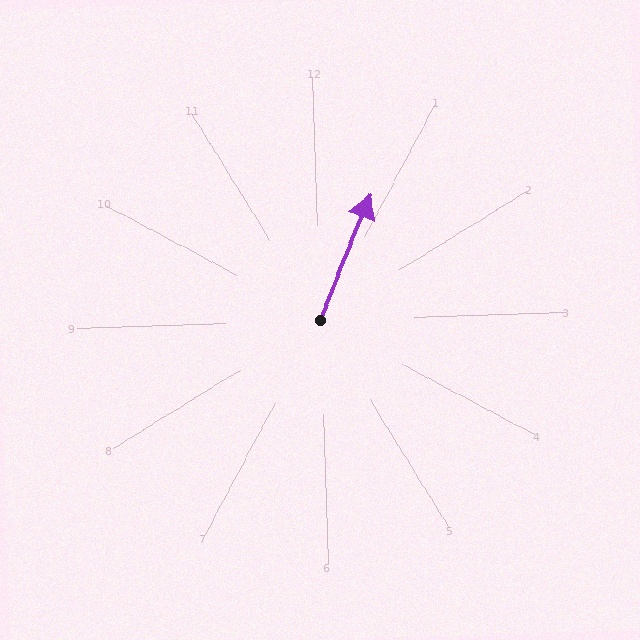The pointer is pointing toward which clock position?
Roughly 1 o'clock.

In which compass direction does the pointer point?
Northeast.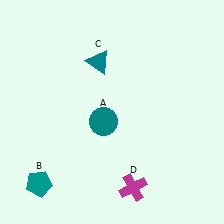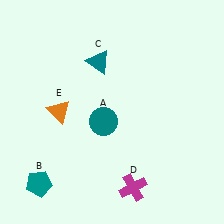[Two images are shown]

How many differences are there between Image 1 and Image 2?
There is 1 difference between the two images.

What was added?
An orange triangle (E) was added in Image 2.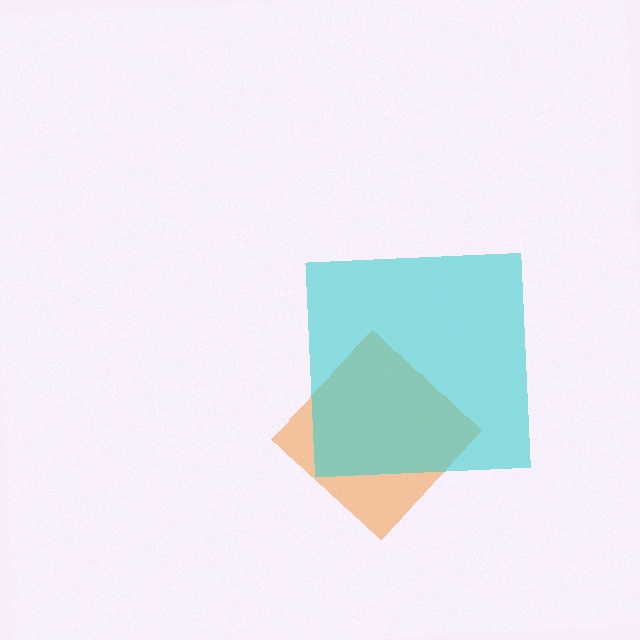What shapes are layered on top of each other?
The layered shapes are: an orange diamond, a cyan square.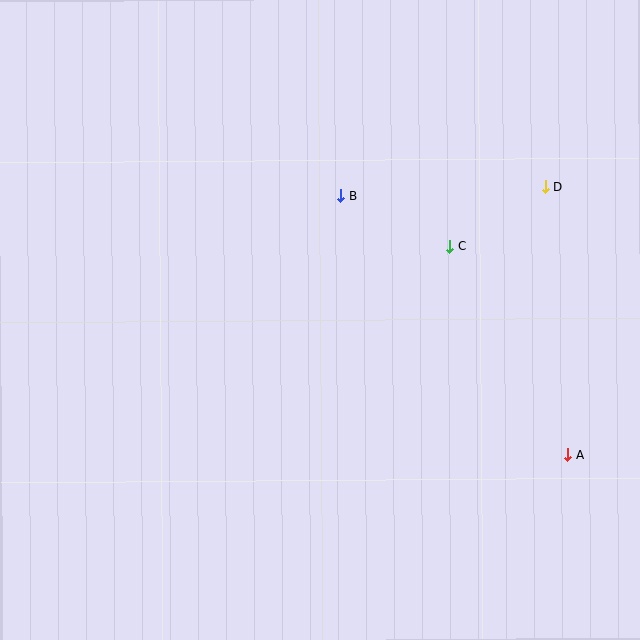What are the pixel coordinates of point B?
Point B is at (341, 196).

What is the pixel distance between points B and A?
The distance between B and A is 345 pixels.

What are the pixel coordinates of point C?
Point C is at (450, 246).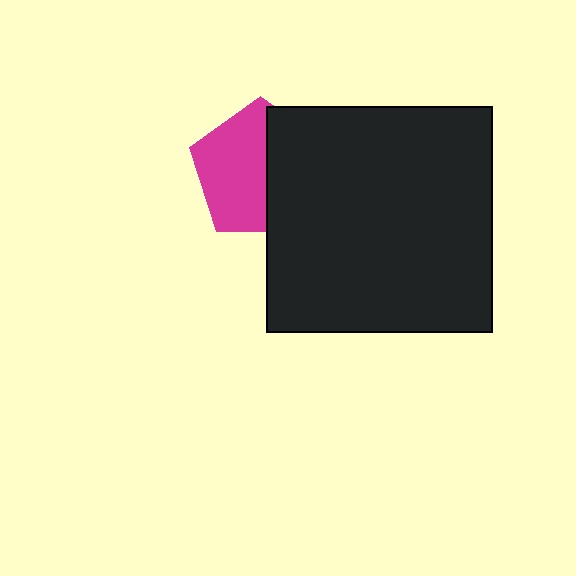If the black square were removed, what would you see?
You would see the complete magenta pentagon.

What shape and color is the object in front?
The object in front is a black square.